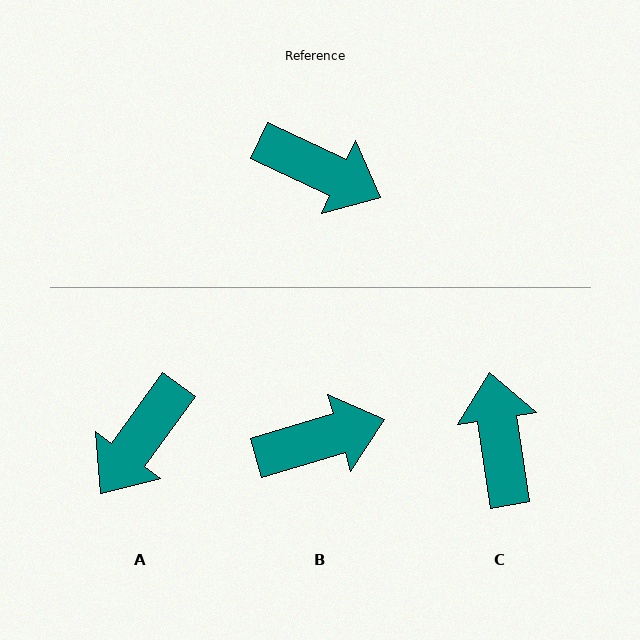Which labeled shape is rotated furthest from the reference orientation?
C, about 124 degrees away.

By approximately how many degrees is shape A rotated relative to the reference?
Approximately 101 degrees clockwise.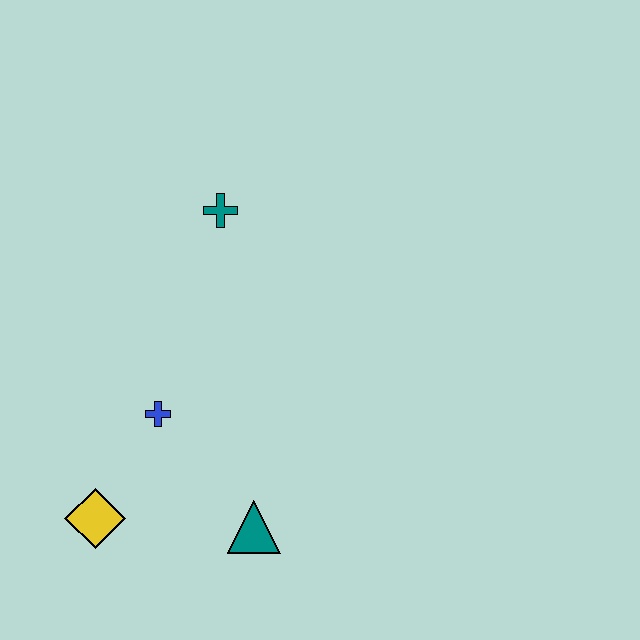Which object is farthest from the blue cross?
The teal cross is farthest from the blue cross.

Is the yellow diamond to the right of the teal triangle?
No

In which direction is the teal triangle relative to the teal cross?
The teal triangle is below the teal cross.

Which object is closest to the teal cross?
The blue cross is closest to the teal cross.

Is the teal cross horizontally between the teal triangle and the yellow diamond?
Yes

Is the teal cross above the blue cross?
Yes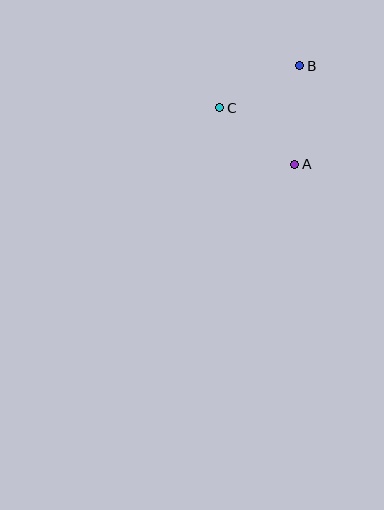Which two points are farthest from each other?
Points A and B are farthest from each other.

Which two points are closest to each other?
Points B and C are closest to each other.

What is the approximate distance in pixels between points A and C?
The distance between A and C is approximately 94 pixels.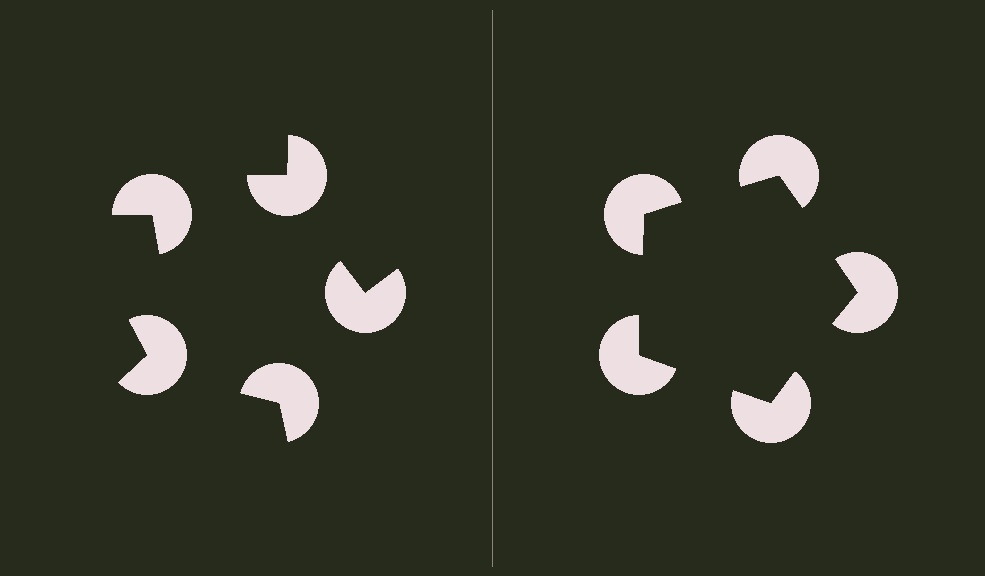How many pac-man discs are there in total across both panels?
10 — 5 on each side.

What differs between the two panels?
The pac-man discs are positioned identically on both sides; only the wedge orientations differ. On the right they align to a pentagon; on the left they are misaligned.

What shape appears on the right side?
An illusory pentagon.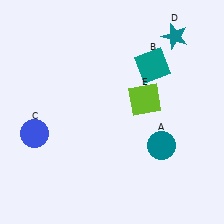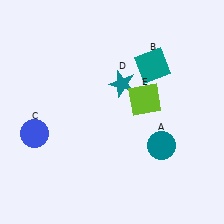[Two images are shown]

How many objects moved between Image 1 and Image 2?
1 object moved between the two images.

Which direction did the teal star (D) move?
The teal star (D) moved left.